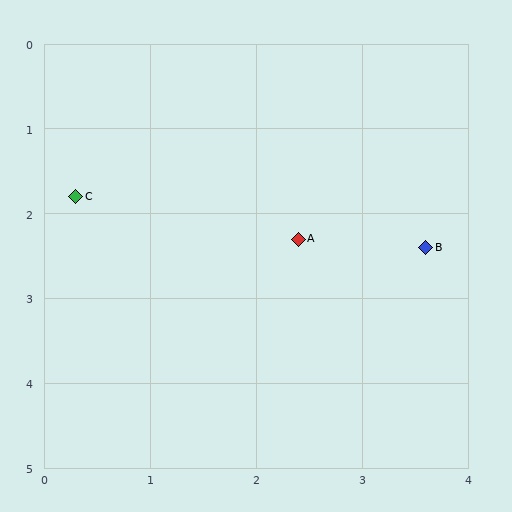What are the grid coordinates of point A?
Point A is at approximately (2.4, 2.3).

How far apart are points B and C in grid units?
Points B and C are about 3.4 grid units apart.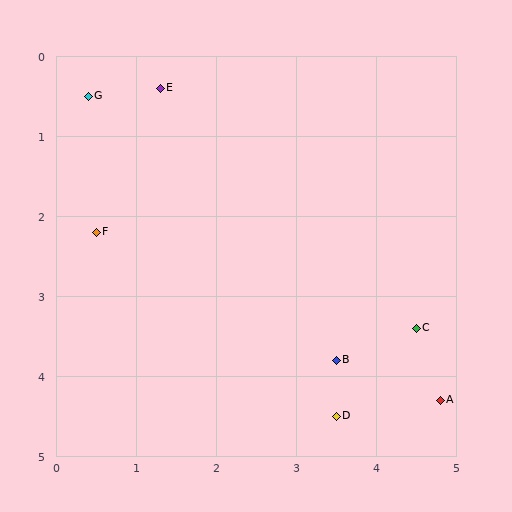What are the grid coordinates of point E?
Point E is at approximately (1.3, 0.4).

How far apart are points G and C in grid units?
Points G and C are about 5.0 grid units apart.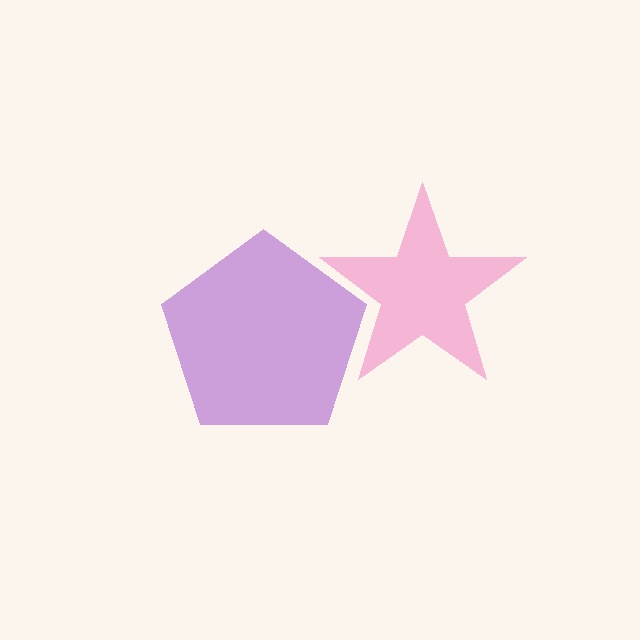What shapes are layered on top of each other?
The layered shapes are: a pink star, a purple pentagon.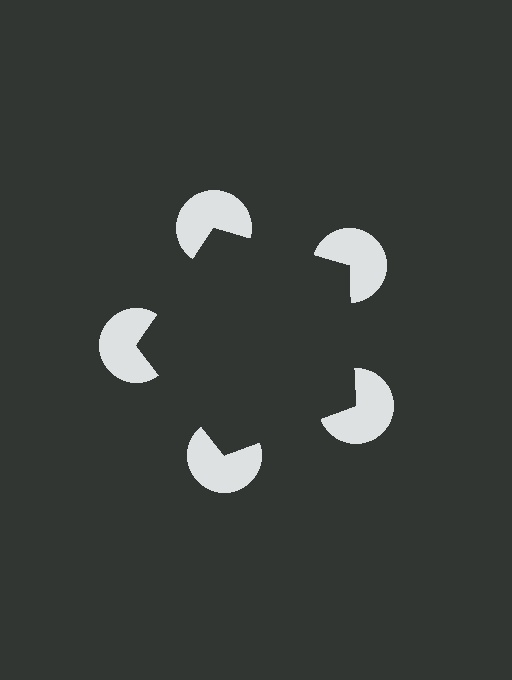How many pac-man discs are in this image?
There are 5 — one at each vertex of the illusory pentagon.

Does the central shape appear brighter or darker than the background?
It typically appears slightly darker than the background, even though no actual brightness change is drawn.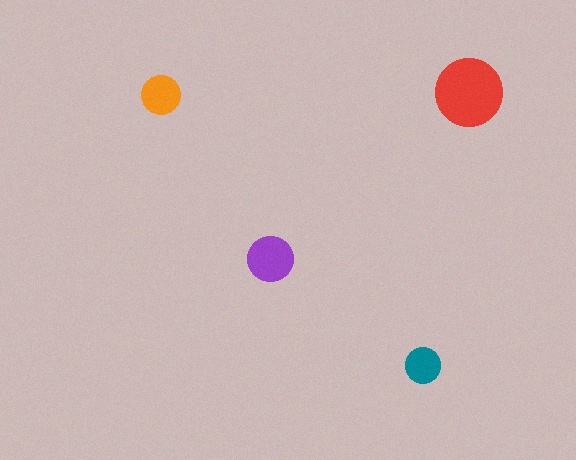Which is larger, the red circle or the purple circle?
The red one.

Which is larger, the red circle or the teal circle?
The red one.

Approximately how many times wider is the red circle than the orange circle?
About 1.5 times wider.